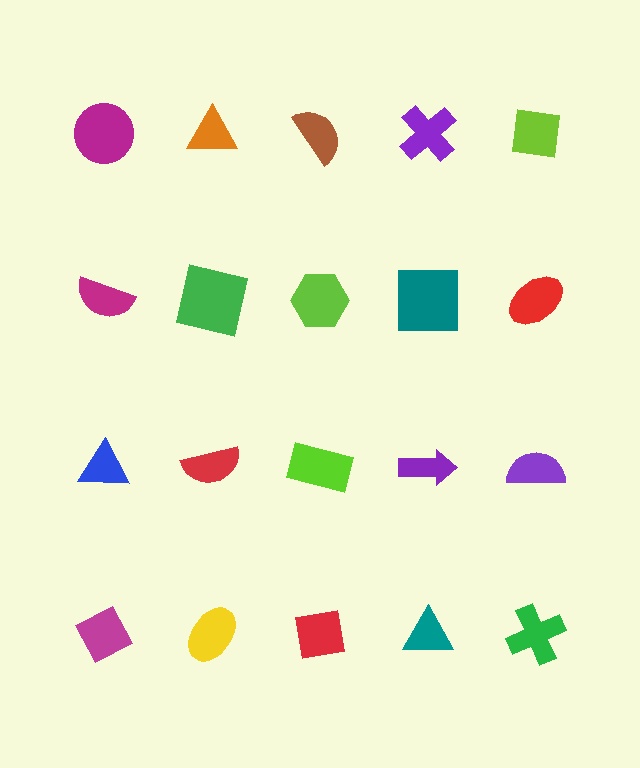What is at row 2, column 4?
A teal square.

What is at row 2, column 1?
A magenta semicircle.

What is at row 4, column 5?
A green cross.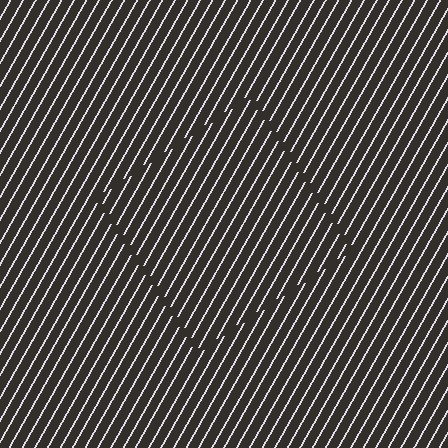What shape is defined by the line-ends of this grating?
An illusory square. The interior of the shape contains the same grating, shifted by half a period — the contour is defined by the phase discontinuity where line-ends from the inner and outer gratings abut.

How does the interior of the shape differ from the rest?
The interior of the shape contains the same grating, shifted by half a period — the contour is defined by the phase discontinuity where line-ends from the inner and outer gratings abut.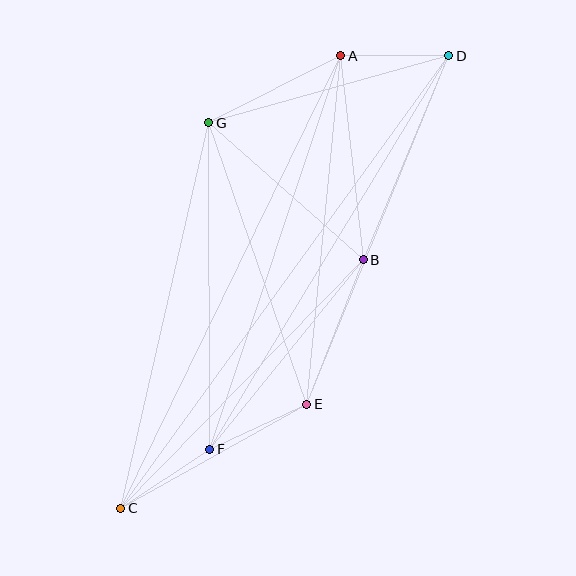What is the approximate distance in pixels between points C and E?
The distance between C and E is approximately 213 pixels.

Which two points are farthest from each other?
Points C and D are farthest from each other.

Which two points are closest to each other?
Points C and F are closest to each other.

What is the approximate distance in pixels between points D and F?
The distance between D and F is approximately 460 pixels.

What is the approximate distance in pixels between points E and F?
The distance between E and F is approximately 107 pixels.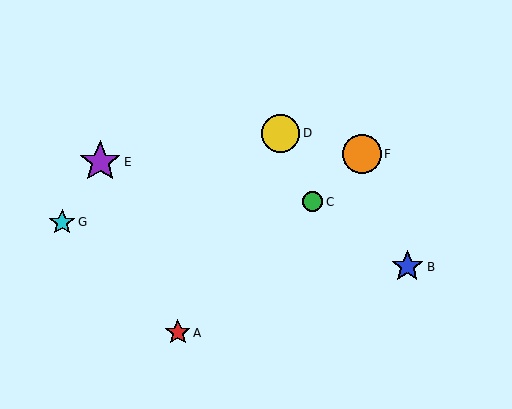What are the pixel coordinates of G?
Object G is at (62, 222).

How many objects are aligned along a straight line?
3 objects (A, C, F) are aligned along a straight line.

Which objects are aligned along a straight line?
Objects A, C, F are aligned along a straight line.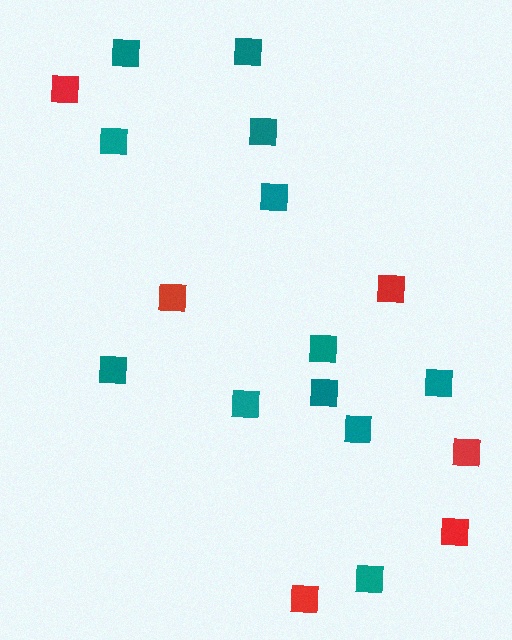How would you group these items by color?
There are 2 groups: one group of teal squares (12) and one group of red squares (6).